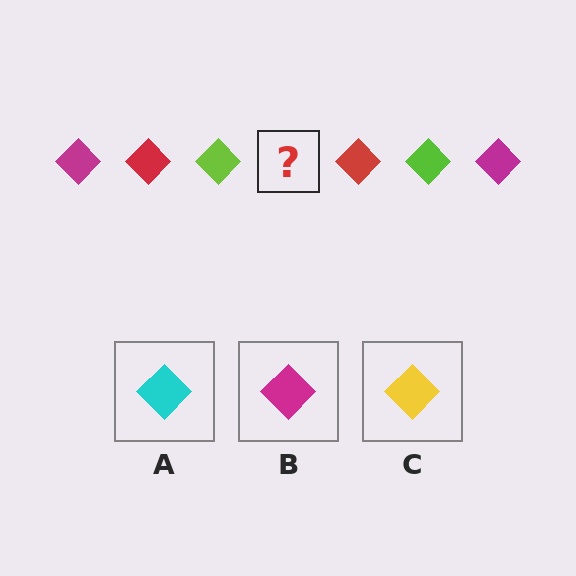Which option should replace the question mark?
Option B.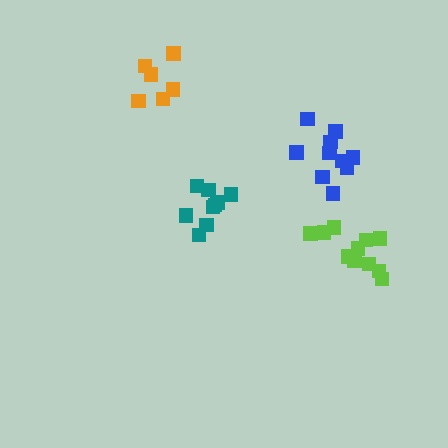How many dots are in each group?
Group 1: 9 dots, Group 2: 10 dots, Group 3: 11 dots, Group 4: 6 dots (36 total).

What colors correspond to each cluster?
The clusters are colored: teal, blue, lime, orange.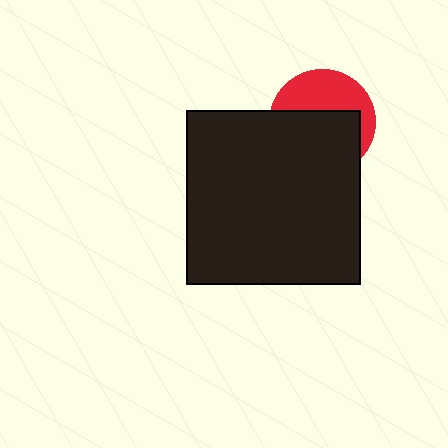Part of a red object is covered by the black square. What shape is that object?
It is a circle.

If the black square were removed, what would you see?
You would see the complete red circle.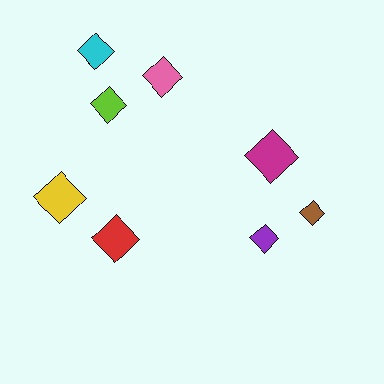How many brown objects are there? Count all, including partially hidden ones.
There is 1 brown object.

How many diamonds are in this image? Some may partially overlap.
There are 8 diamonds.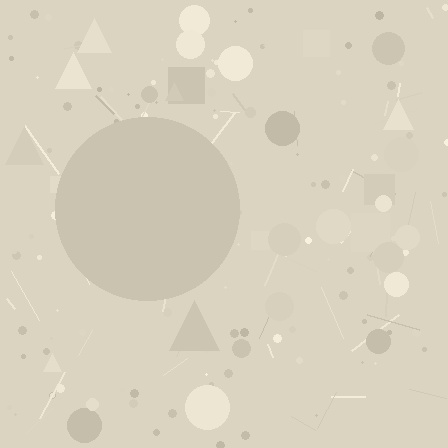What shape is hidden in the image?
A circle is hidden in the image.